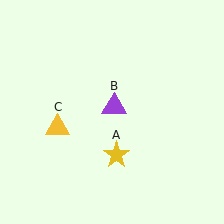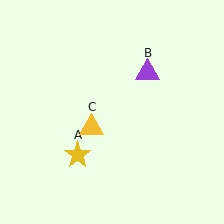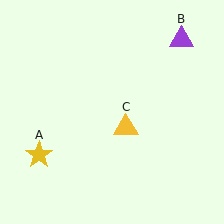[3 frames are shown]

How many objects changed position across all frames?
3 objects changed position: yellow star (object A), purple triangle (object B), yellow triangle (object C).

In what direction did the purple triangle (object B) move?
The purple triangle (object B) moved up and to the right.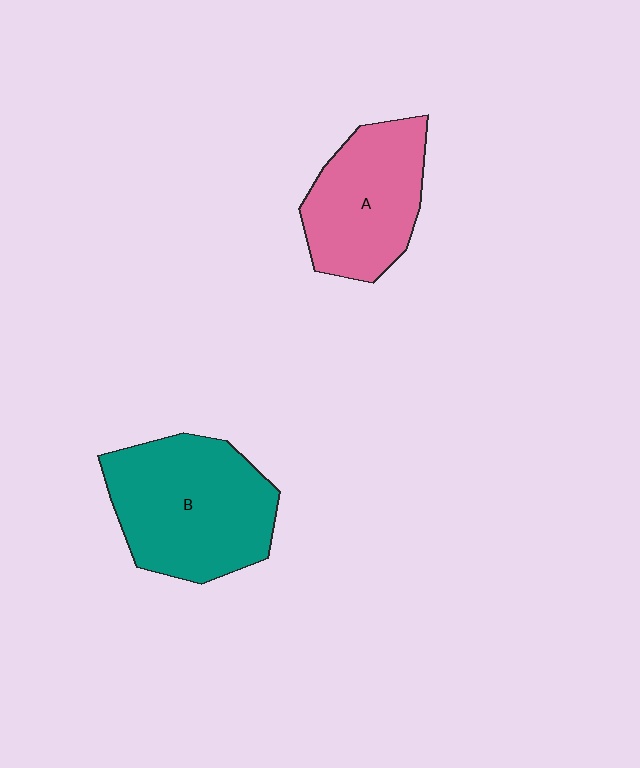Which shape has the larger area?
Shape B (teal).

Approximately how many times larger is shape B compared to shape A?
Approximately 1.3 times.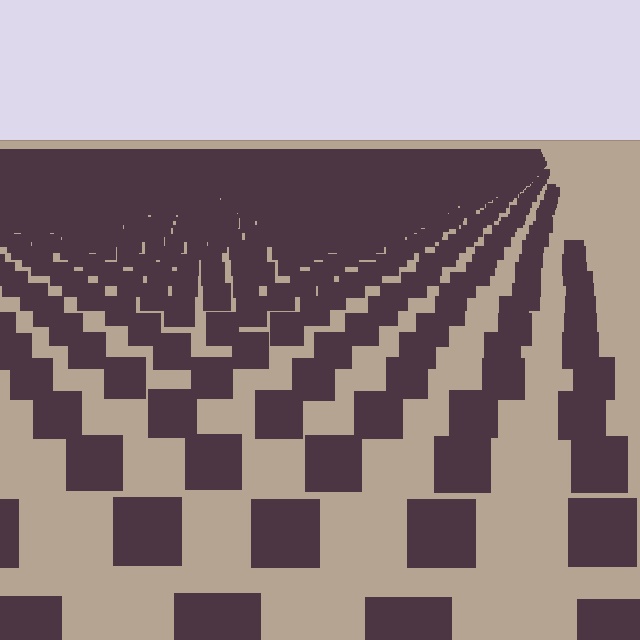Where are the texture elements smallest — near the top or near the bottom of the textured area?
Near the top.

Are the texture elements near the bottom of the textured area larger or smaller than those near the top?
Larger. Near the bottom, elements are closer to the viewer and appear at a bigger on-screen size.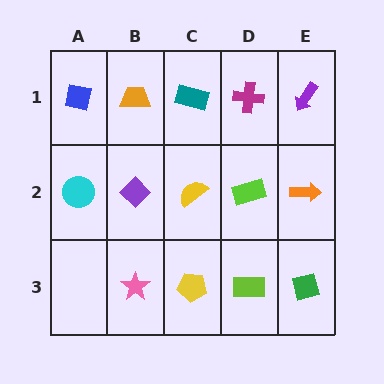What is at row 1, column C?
A teal rectangle.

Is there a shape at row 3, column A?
No, that cell is empty.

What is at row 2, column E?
An orange arrow.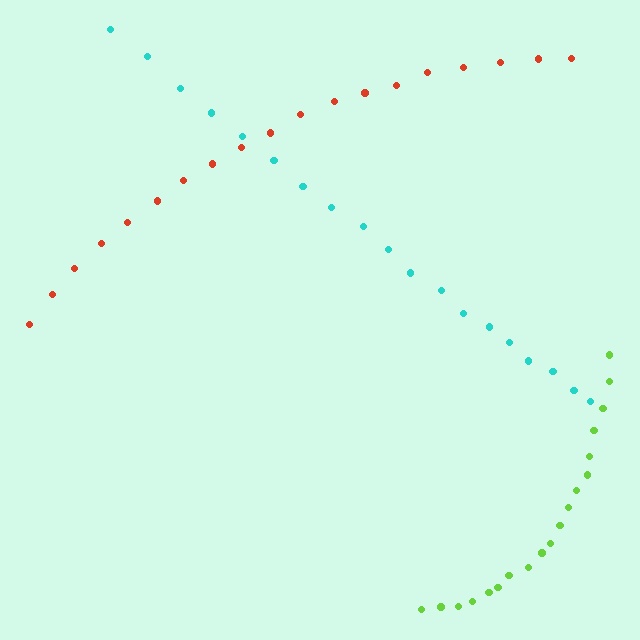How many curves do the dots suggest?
There are 3 distinct paths.